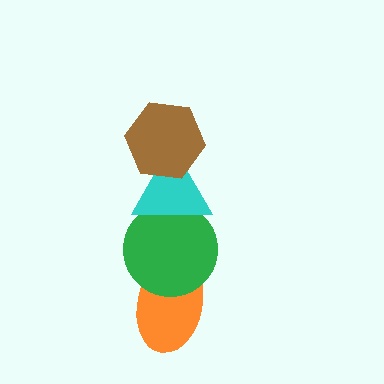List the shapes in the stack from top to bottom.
From top to bottom: the brown hexagon, the cyan triangle, the green circle, the orange ellipse.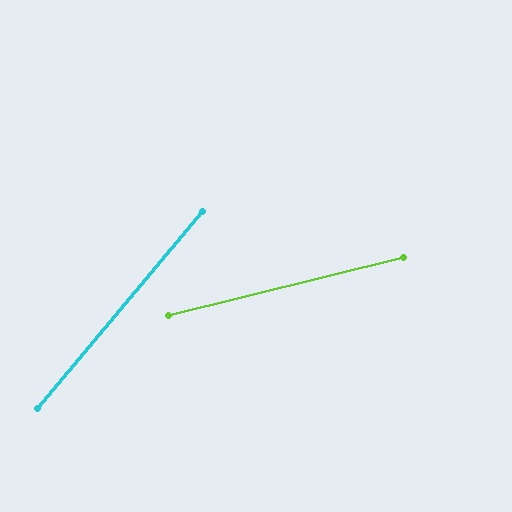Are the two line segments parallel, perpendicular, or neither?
Neither parallel nor perpendicular — they differ by about 36°.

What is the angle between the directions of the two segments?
Approximately 36 degrees.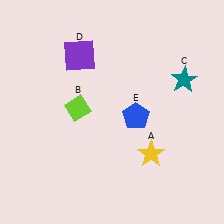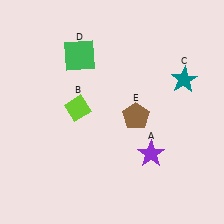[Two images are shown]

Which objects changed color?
A changed from yellow to purple. D changed from purple to green. E changed from blue to brown.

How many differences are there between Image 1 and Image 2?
There are 3 differences between the two images.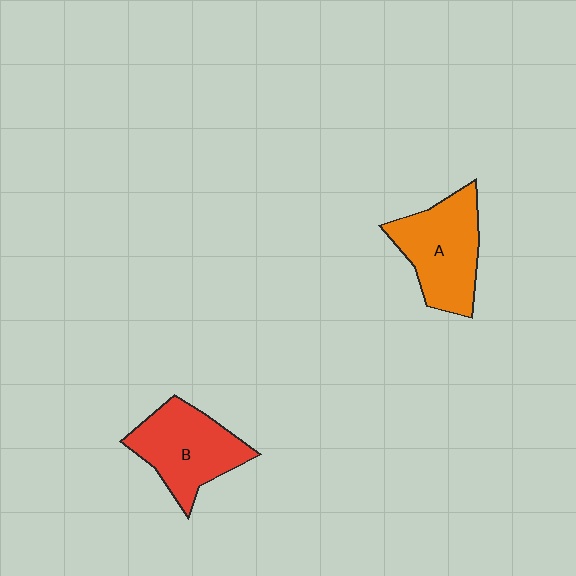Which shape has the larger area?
Shape A (orange).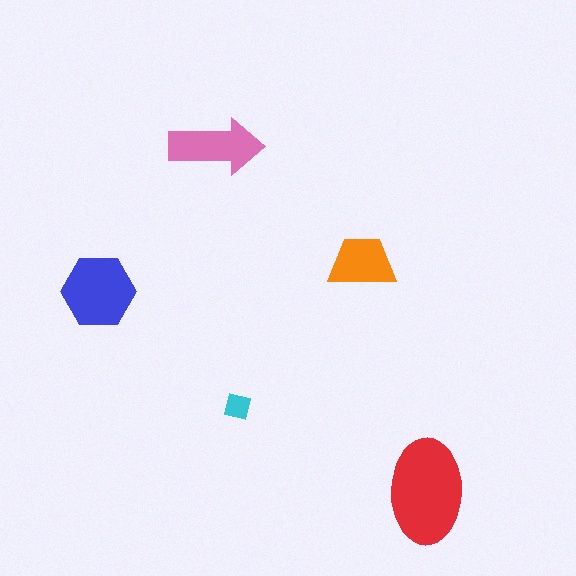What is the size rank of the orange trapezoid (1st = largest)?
4th.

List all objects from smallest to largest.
The cyan square, the orange trapezoid, the pink arrow, the blue hexagon, the red ellipse.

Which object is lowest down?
The red ellipse is bottommost.